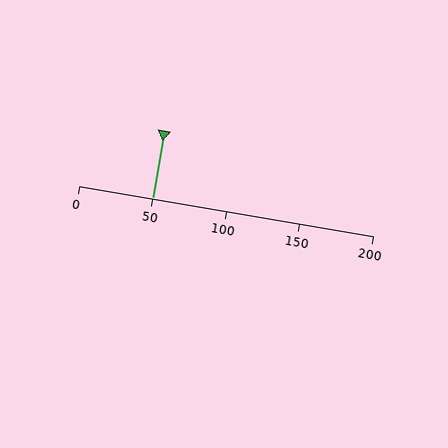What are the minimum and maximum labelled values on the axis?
The axis runs from 0 to 200.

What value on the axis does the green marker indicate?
The marker indicates approximately 50.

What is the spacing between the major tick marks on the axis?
The major ticks are spaced 50 apart.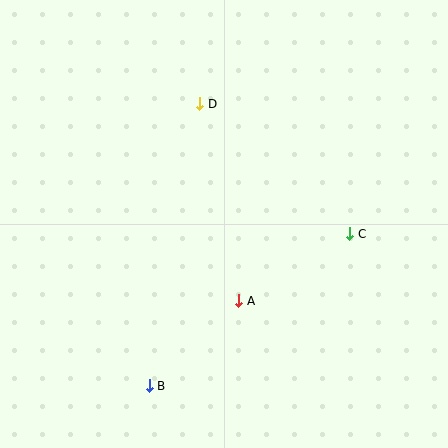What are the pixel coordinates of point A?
Point A is at (239, 301).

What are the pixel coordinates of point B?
Point B is at (149, 386).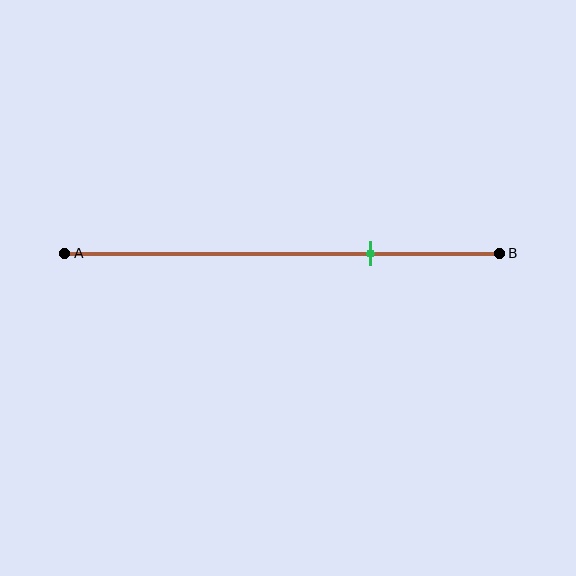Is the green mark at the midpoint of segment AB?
No, the mark is at about 70% from A, not at the 50% midpoint.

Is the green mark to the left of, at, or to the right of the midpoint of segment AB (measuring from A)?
The green mark is to the right of the midpoint of segment AB.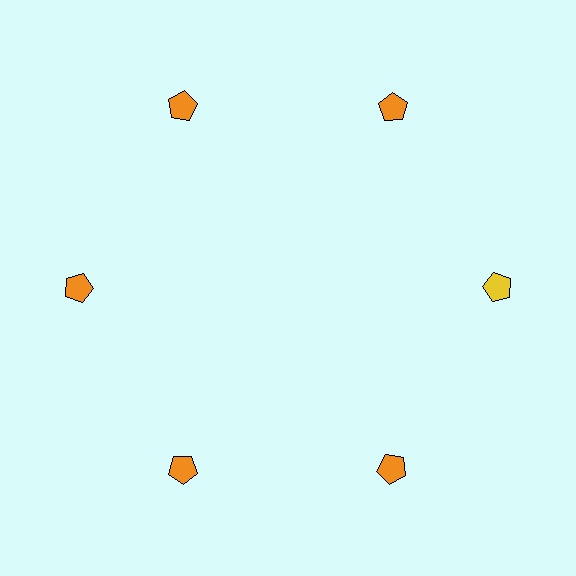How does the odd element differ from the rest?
It has a different color: yellow instead of orange.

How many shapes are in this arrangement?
There are 6 shapes arranged in a ring pattern.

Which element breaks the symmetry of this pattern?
The yellow pentagon at roughly the 3 o'clock position breaks the symmetry. All other shapes are orange pentagons.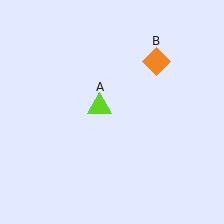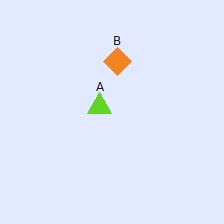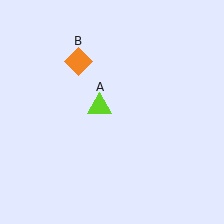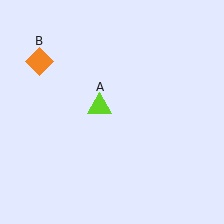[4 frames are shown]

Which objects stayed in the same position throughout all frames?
Lime triangle (object A) remained stationary.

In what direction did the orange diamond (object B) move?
The orange diamond (object B) moved left.